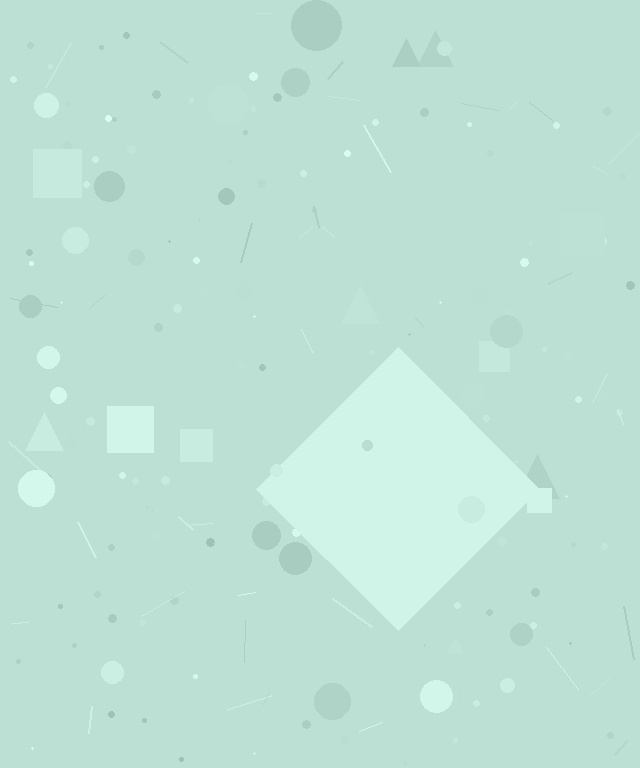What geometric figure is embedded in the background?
A diamond is embedded in the background.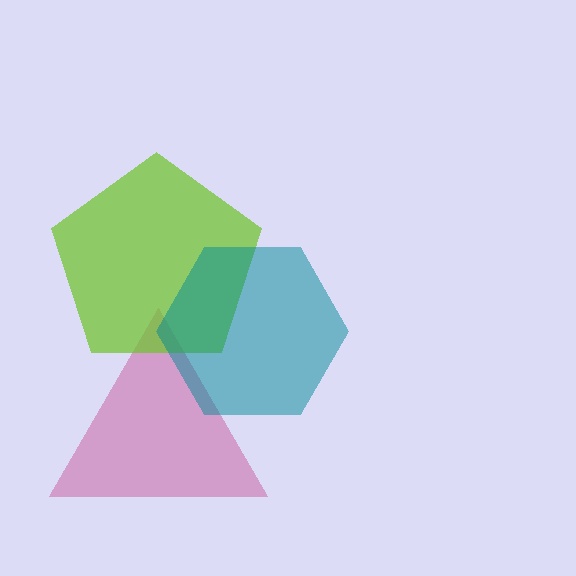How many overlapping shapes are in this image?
There are 3 overlapping shapes in the image.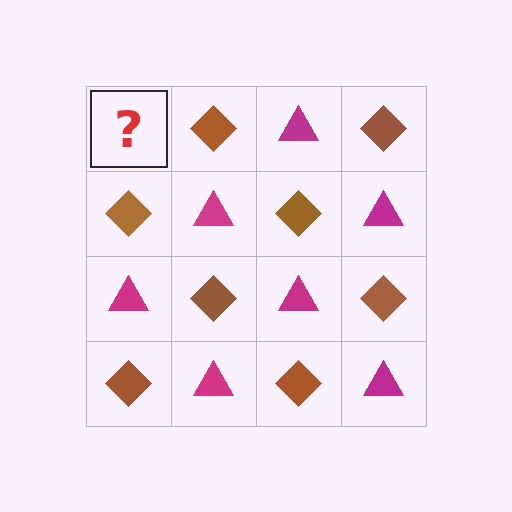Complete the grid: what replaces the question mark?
The question mark should be replaced with a magenta triangle.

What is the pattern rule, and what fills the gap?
The rule is that it alternates magenta triangle and brown diamond in a checkerboard pattern. The gap should be filled with a magenta triangle.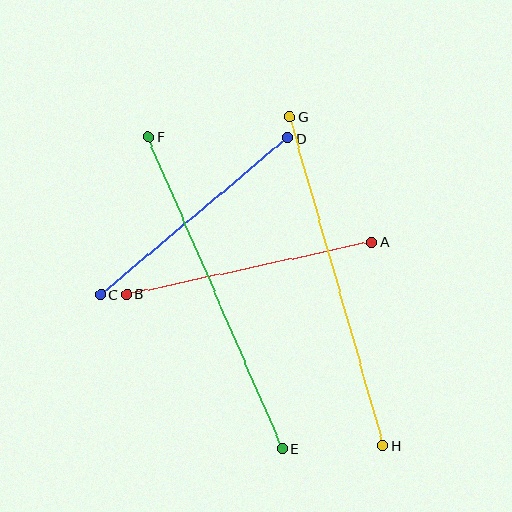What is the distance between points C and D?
The distance is approximately 244 pixels.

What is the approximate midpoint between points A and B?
The midpoint is at approximately (249, 268) pixels.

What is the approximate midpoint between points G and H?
The midpoint is at approximately (337, 281) pixels.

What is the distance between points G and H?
The distance is approximately 342 pixels.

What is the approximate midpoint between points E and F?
The midpoint is at approximately (215, 293) pixels.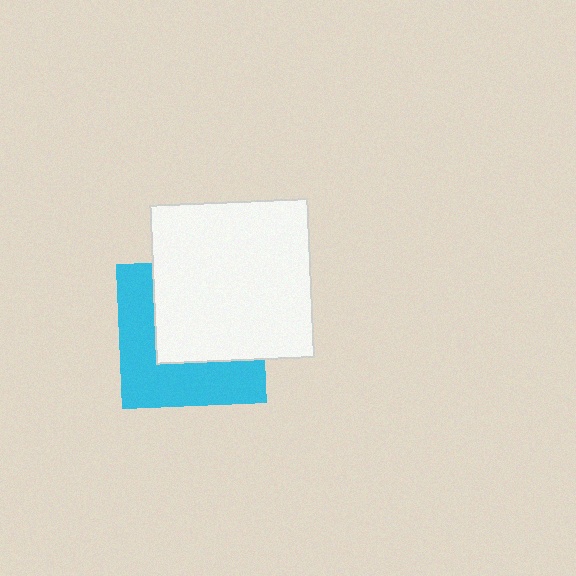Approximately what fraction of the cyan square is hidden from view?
Roughly 53% of the cyan square is hidden behind the white square.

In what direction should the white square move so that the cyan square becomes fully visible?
The white square should move toward the upper-right. That is the shortest direction to clear the overlap and leave the cyan square fully visible.